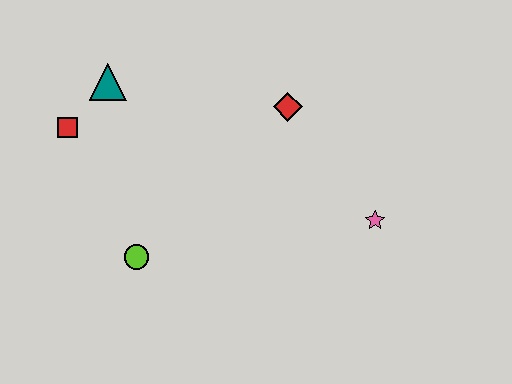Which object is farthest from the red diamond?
The red square is farthest from the red diamond.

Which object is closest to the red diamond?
The pink star is closest to the red diamond.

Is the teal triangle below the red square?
No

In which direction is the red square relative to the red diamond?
The red square is to the left of the red diamond.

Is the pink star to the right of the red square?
Yes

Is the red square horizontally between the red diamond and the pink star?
No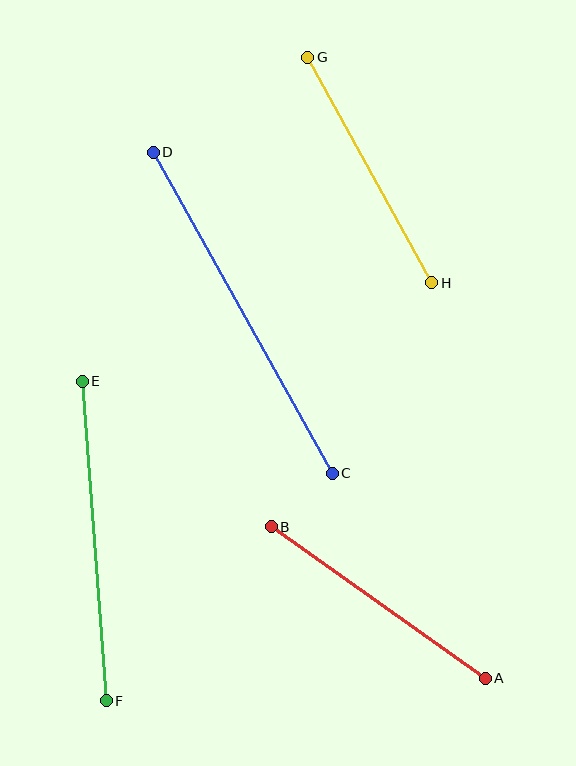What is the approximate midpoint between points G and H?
The midpoint is at approximately (370, 170) pixels.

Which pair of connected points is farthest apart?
Points C and D are farthest apart.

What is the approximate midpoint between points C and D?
The midpoint is at approximately (243, 313) pixels.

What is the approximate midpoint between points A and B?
The midpoint is at approximately (378, 602) pixels.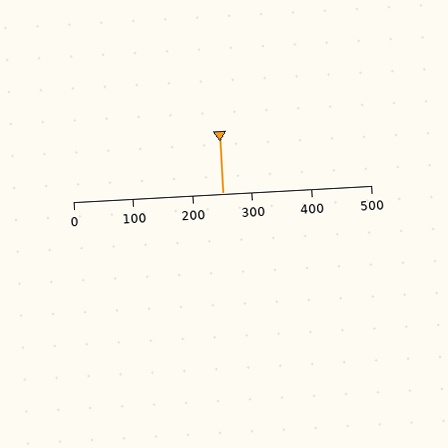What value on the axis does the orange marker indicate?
The marker indicates approximately 250.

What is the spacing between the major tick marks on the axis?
The major ticks are spaced 100 apart.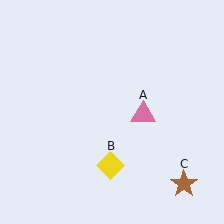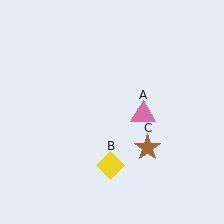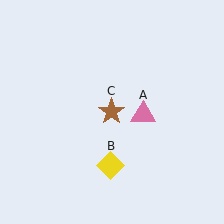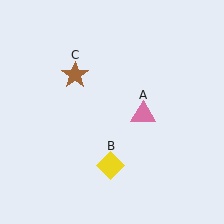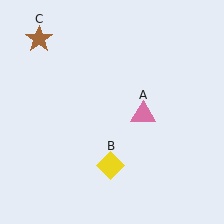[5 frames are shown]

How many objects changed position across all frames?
1 object changed position: brown star (object C).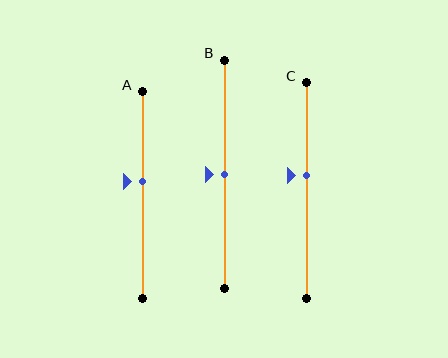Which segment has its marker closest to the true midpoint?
Segment B has its marker closest to the true midpoint.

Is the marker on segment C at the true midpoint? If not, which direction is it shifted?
No, the marker on segment C is shifted upward by about 7% of the segment length.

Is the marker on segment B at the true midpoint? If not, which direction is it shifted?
Yes, the marker on segment B is at the true midpoint.